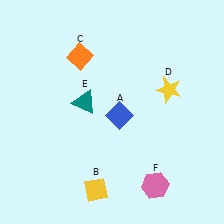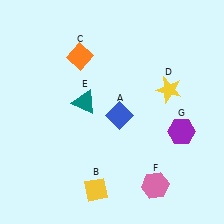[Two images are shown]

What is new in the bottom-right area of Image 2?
A purple hexagon (G) was added in the bottom-right area of Image 2.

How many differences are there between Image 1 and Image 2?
There is 1 difference between the two images.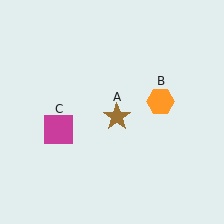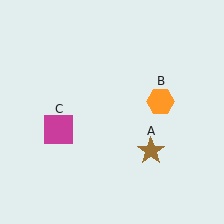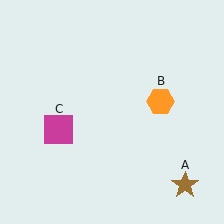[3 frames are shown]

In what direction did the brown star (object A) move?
The brown star (object A) moved down and to the right.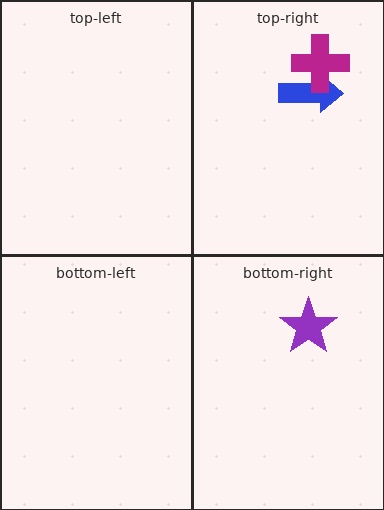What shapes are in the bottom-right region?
The purple star.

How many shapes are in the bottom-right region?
1.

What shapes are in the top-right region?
The blue arrow, the magenta cross.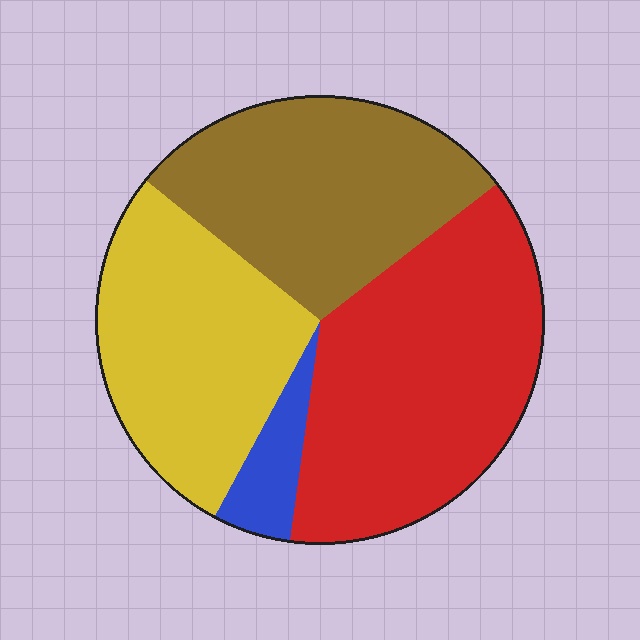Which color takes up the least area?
Blue, at roughly 5%.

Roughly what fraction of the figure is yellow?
Yellow covers 28% of the figure.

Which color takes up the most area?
Red, at roughly 40%.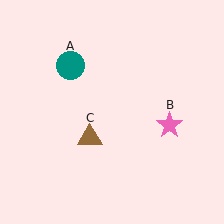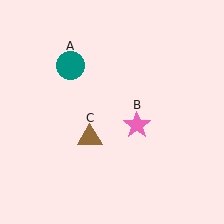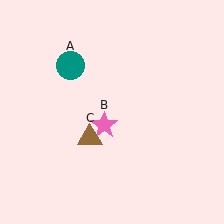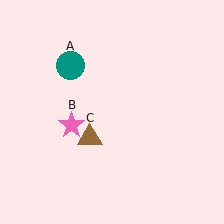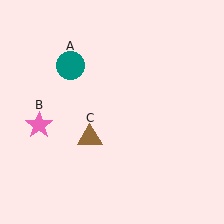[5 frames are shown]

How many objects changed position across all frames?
1 object changed position: pink star (object B).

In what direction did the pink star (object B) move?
The pink star (object B) moved left.